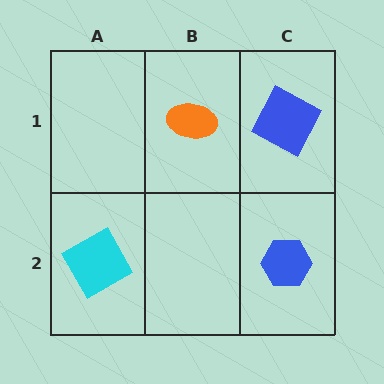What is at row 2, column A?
A cyan square.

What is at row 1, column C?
A blue square.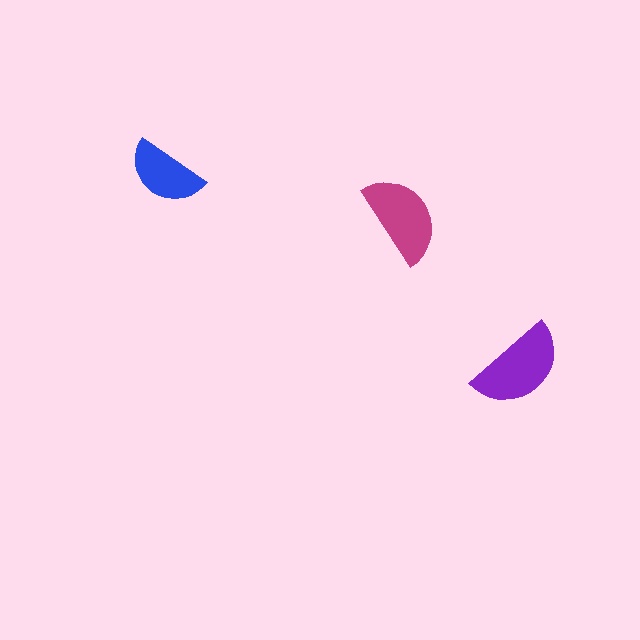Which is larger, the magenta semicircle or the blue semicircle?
The magenta one.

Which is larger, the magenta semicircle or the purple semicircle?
The purple one.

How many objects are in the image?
There are 3 objects in the image.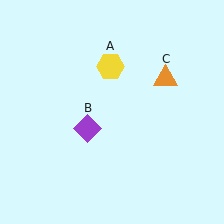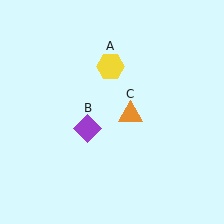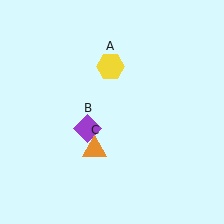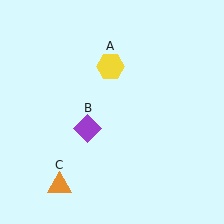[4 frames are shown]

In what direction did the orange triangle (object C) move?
The orange triangle (object C) moved down and to the left.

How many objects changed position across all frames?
1 object changed position: orange triangle (object C).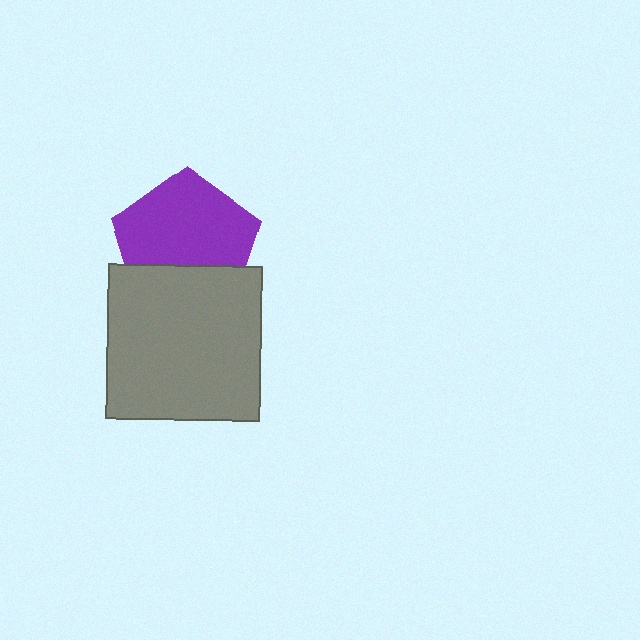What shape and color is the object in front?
The object in front is a gray square.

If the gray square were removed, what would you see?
You would see the complete purple pentagon.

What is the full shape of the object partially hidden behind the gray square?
The partially hidden object is a purple pentagon.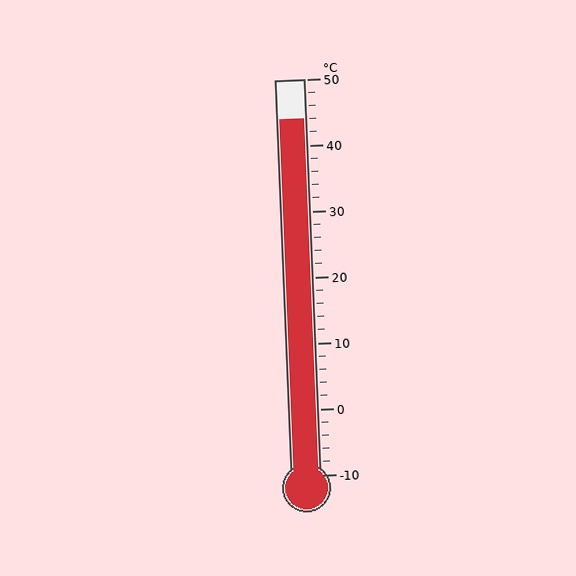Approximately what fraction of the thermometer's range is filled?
The thermometer is filled to approximately 90% of its range.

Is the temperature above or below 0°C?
The temperature is above 0°C.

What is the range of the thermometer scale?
The thermometer scale ranges from -10°C to 50°C.